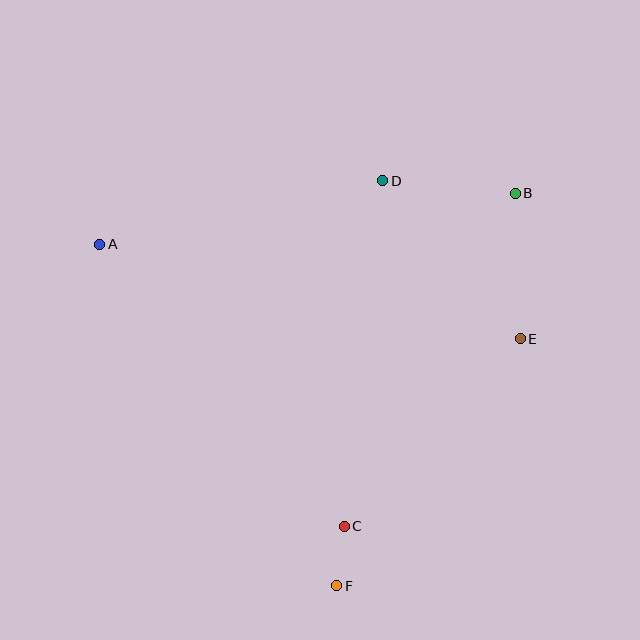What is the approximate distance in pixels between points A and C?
The distance between A and C is approximately 373 pixels.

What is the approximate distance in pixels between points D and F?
The distance between D and F is approximately 408 pixels.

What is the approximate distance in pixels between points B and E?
The distance between B and E is approximately 146 pixels.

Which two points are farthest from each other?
Points B and F are farthest from each other.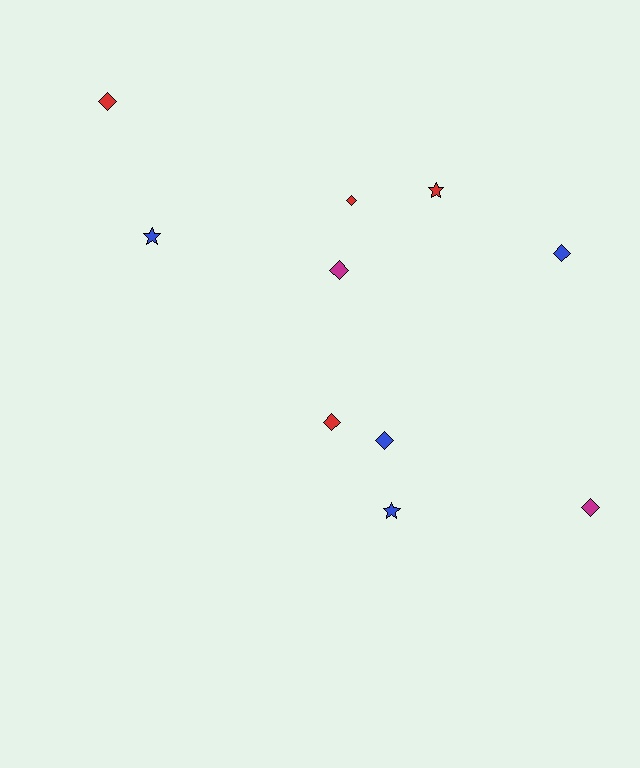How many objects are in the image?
There are 10 objects.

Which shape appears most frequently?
Diamond, with 7 objects.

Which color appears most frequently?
Red, with 4 objects.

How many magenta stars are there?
There are no magenta stars.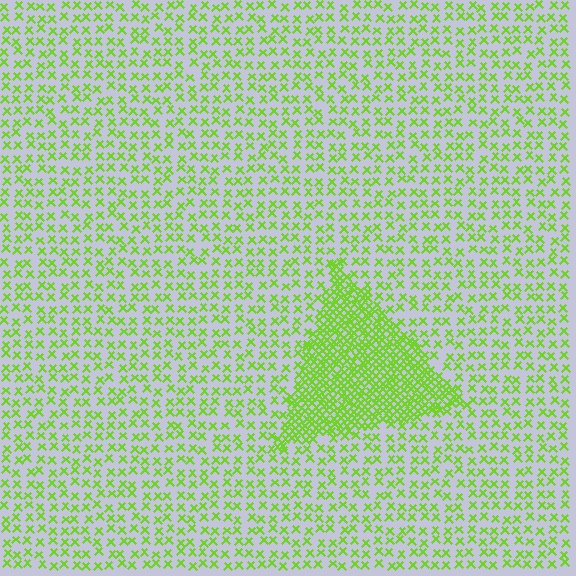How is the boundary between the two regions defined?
The boundary is defined by a change in element density (approximately 2.7x ratio). All elements are the same color, size, and shape.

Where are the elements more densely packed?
The elements are more densely packed inside the triangle boundary.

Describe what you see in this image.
The image contains small lime elements arranged at two different densities. A triangle-shaped region is visible where the elements are more densely packed than the surrounding area.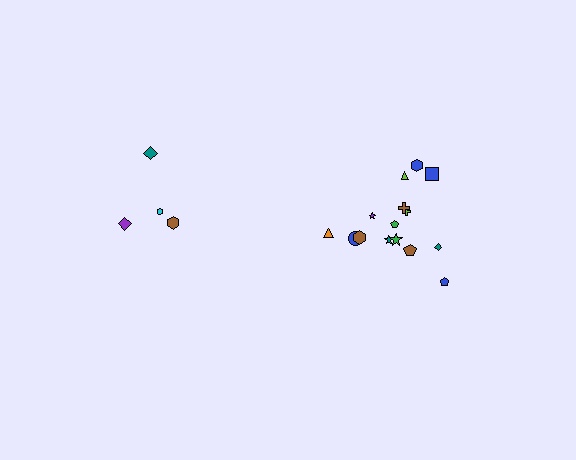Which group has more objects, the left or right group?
The right group.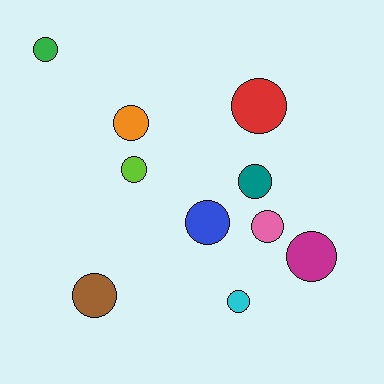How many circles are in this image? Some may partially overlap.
There are 10 circles.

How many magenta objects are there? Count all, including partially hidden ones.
There is 1 magenta object.